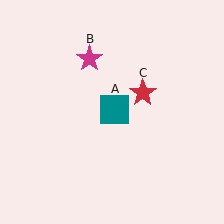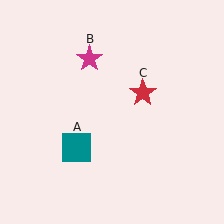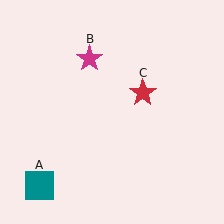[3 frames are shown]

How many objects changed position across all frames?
1 object changed position: teal square (object A).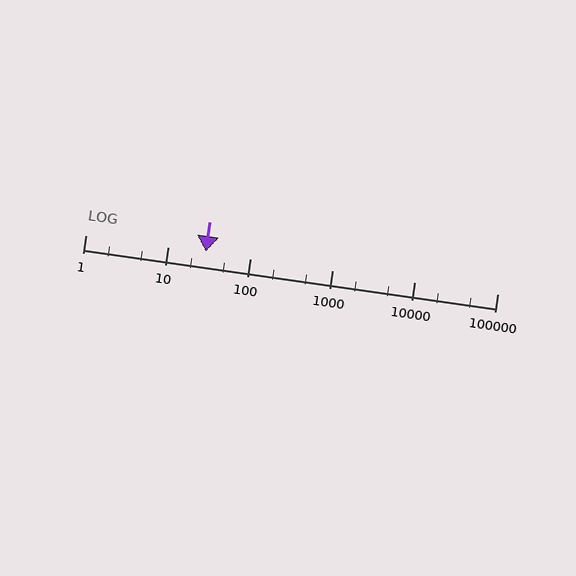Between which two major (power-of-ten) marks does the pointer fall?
The pointer is between 10 and 100.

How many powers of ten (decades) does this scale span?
The scale spans 5 decades, from 1 to 100000.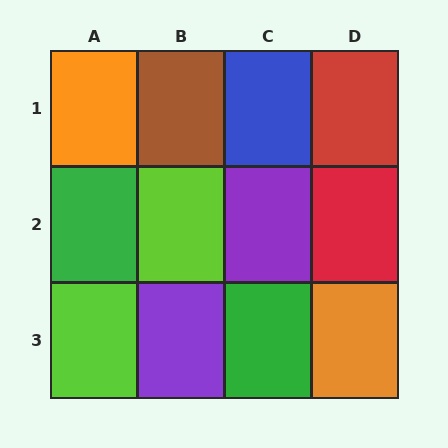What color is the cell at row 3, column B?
Purple.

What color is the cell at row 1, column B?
Brown.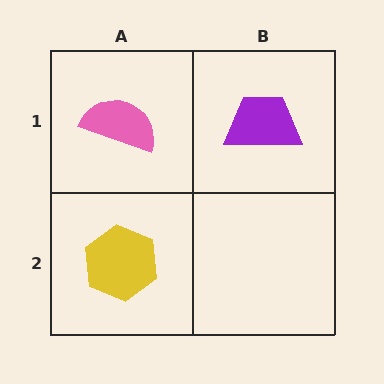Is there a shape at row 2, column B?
No, that cell is empty.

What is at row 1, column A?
A pink semicircle.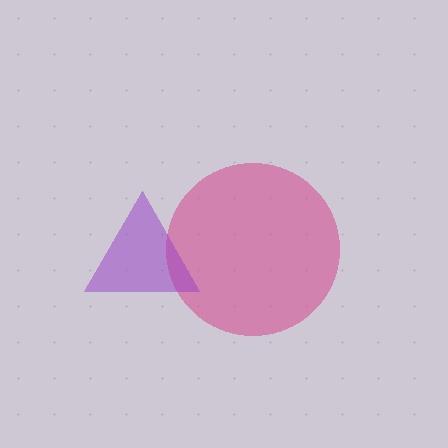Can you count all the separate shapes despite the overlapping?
Yes, there are 2 separate shapes.